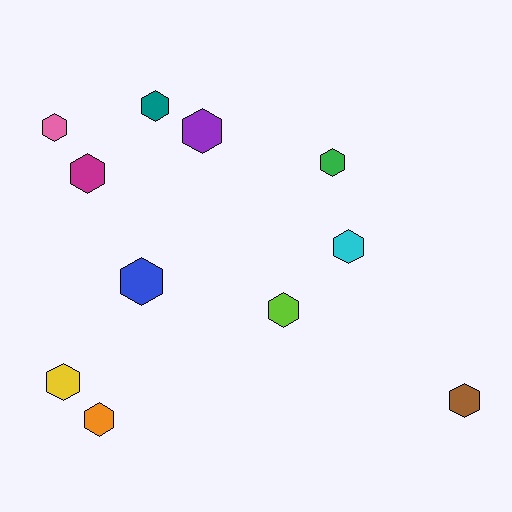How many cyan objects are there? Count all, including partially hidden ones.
There is 1 cyan object.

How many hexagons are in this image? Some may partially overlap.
There are 11 hexagons.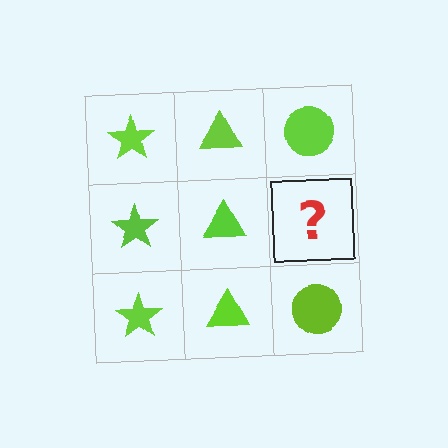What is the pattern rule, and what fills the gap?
The rule is that each column has a consistent shape. The gap should be filled with a lime circle.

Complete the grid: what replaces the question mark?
The question mark should be replaced with a lime circle.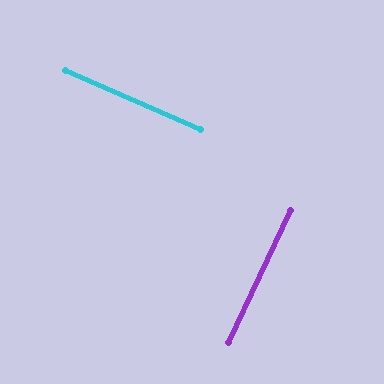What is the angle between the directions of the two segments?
Approximately 89 degrees.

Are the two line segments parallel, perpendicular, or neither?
Perpendicular — they meet at approximately 89°.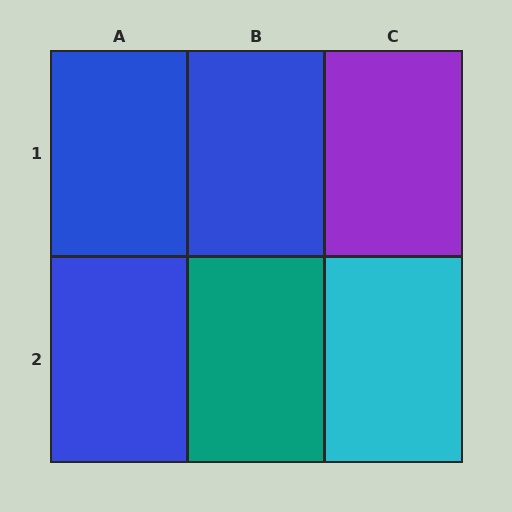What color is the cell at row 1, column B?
Blue.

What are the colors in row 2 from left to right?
Blue, teal, cyan.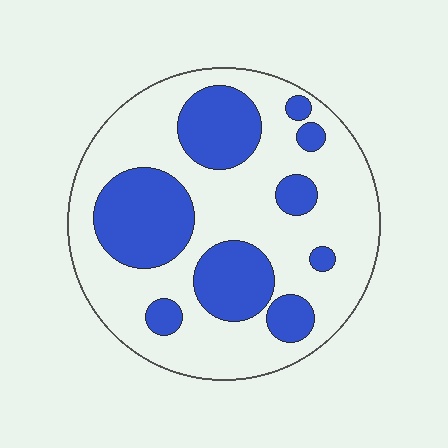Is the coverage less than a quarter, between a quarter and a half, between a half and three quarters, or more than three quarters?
Between a quarter and a half.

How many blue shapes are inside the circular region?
9.